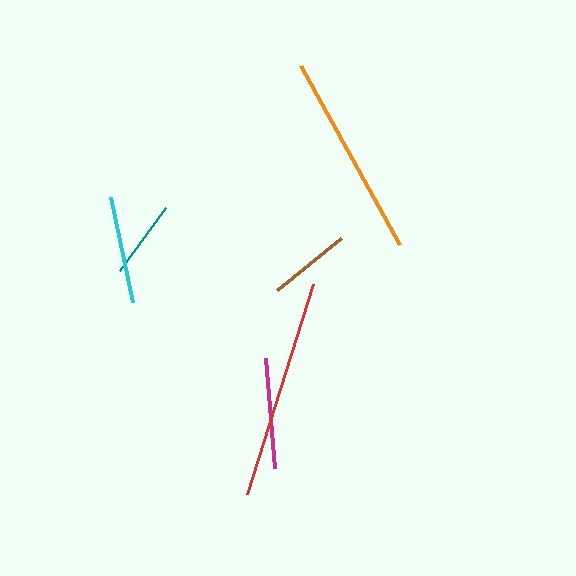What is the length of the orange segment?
The orange segment is approximately 205 pixels long.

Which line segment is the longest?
The red line is the longest at approximately 221 pixels.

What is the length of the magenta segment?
The magenta segment is approximately 110 pixels long.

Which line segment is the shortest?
The teal line is the shortest at approximately 78 pixels.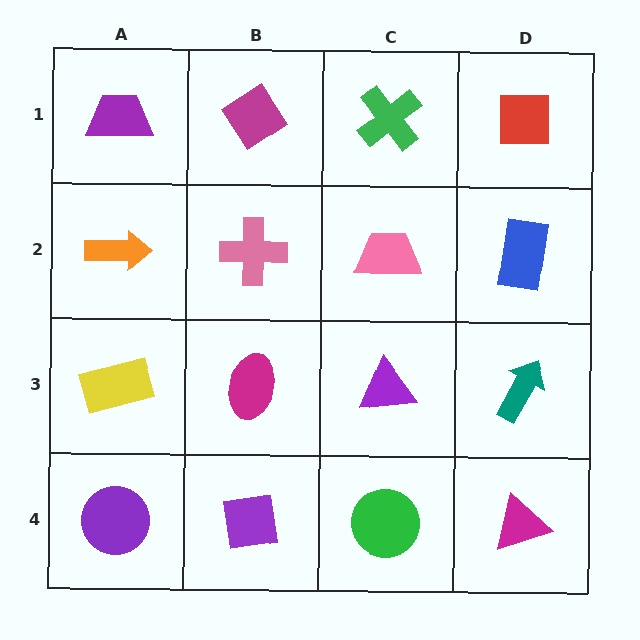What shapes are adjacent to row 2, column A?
A purple trapezoid (row 1, column A), a yellow rectangle (row 3, column A), a pink cross (row 2, column B).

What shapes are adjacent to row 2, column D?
A red square (row 1, column D), a teal arrow (row 3, column D), a pink trapezoid (row 2, column C).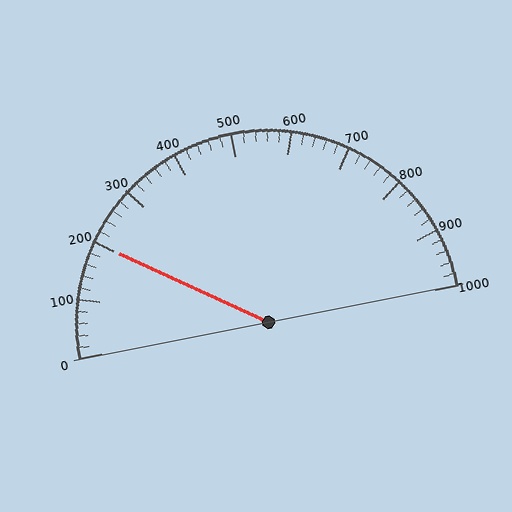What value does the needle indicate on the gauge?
The needle indicates approximately 200.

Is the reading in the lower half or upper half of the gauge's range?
The reading is in the lower half of the range (0 to 1000).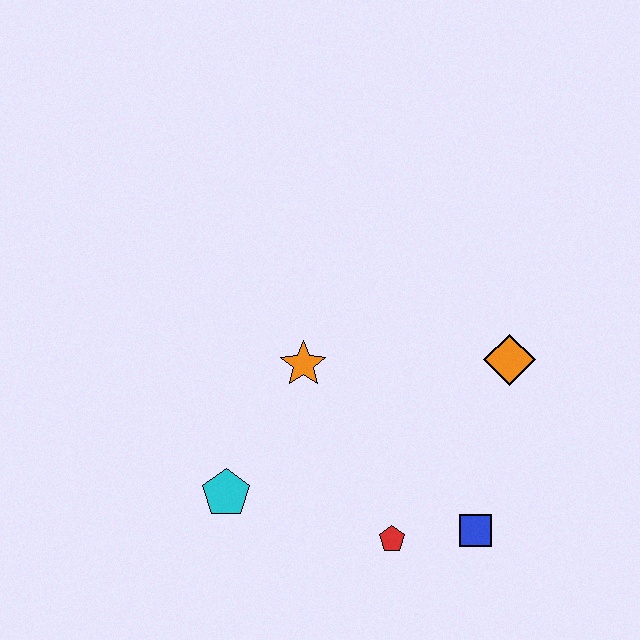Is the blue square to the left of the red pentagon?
No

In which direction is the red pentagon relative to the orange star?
The red pentagon is below the orange star.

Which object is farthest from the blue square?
The cyan pentagon is farthest from the blue square.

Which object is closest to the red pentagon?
The blue square is closest to the red pentagon.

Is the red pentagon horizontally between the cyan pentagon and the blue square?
Yes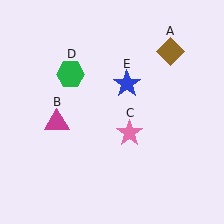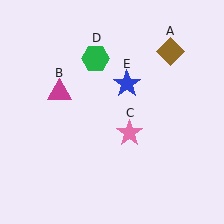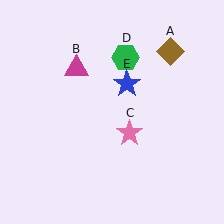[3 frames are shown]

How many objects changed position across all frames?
2 objects changed position: magenta triangle (object B), green hexagon (object D).